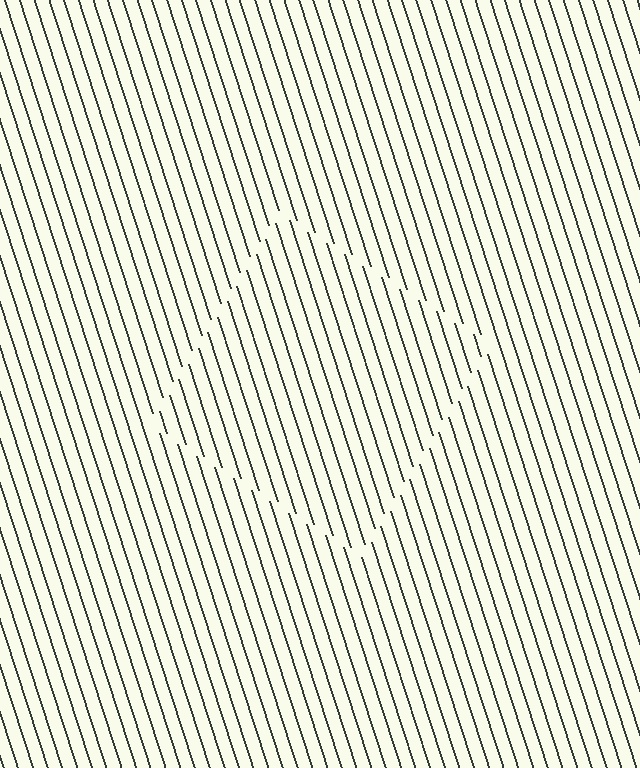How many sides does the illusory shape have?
4 sides — the line-ends trace a square.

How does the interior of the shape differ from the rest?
The interior of the shape contains the same grating, shifted by half a period — the contour is defined by the phase discontinuity where line-ends from the inner and outer gratings abut.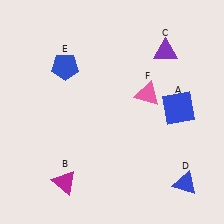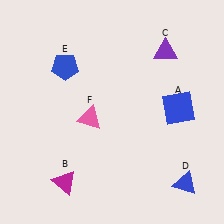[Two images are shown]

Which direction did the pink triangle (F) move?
The pink triangle (F) moved left.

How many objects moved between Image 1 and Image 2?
1 object moved between the two images.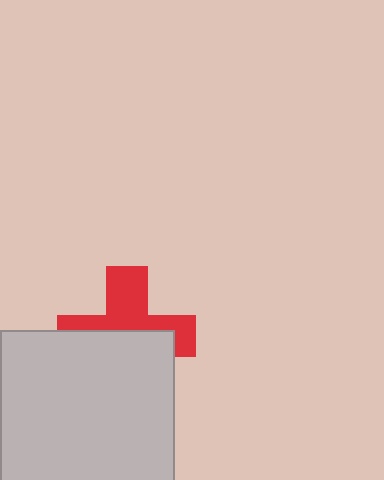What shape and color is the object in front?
The object in front is a light gray square.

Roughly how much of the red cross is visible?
About half of it is visible (roughly 46%).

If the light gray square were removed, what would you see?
You would see the complete red cross.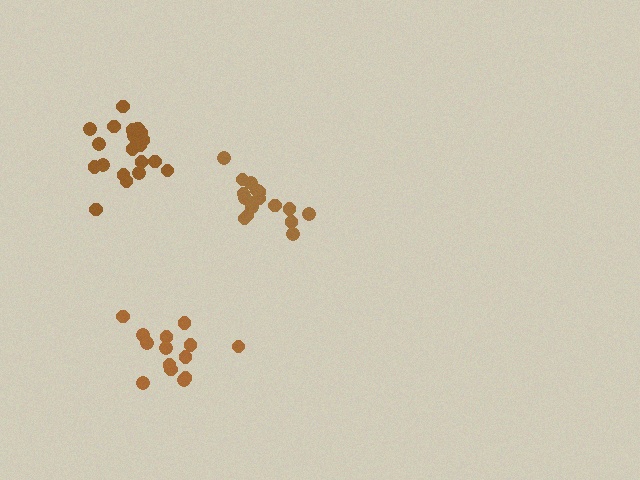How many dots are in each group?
Group 1: 14 dots, Group 2: 17 dots, Group 3: 20 dots (51 total).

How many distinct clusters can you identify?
There are 3 distinct clusters.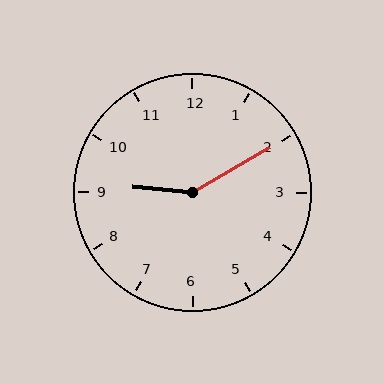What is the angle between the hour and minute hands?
Approximately 145 degrees.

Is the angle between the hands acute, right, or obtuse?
It is obtuse.